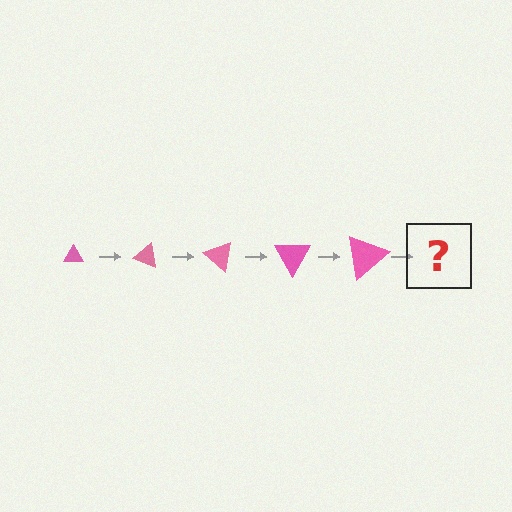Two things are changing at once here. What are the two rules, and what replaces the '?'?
The two rules are that the triangle grows larger each step and it rotates 20 degrees each step. The '?' should be a triangle, larger than the previous one and rotated 100 degrees from the start.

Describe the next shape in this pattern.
It should be a triangle, larger than the previous one and rotated 100 degrees from the start.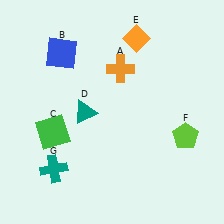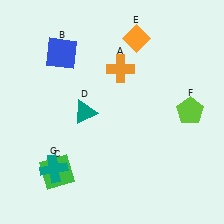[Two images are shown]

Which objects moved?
The objects that moved are: the green square (C), the lime pentagon (F).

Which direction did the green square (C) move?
The green square (C) moved down.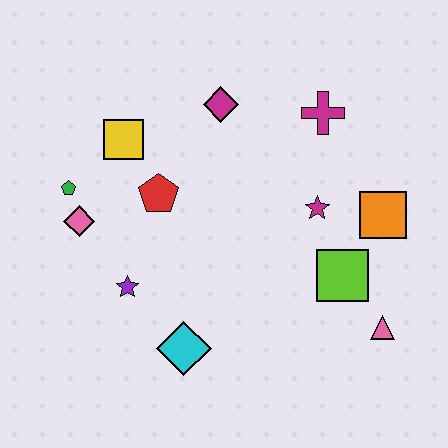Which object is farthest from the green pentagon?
The pink triangle is farthest from the green pentagon.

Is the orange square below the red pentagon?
Yes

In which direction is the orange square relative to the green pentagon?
The orange square is to the right of the green pentagon.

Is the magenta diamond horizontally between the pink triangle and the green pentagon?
Yes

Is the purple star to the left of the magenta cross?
Yes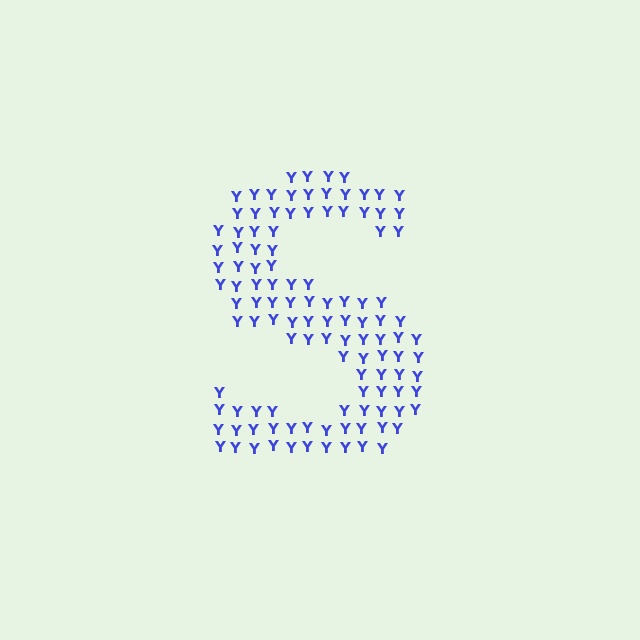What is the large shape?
The large shape is the letter S.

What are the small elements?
The small elements are letter Y's.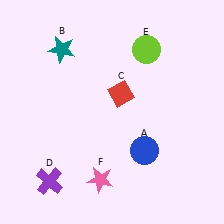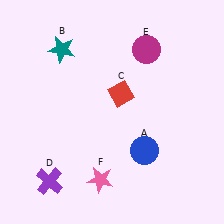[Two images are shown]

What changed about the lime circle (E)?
In Image 1, E is lime. In Image 2, it changed to magenta.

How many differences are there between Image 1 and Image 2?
There is 1 difference between the two images.